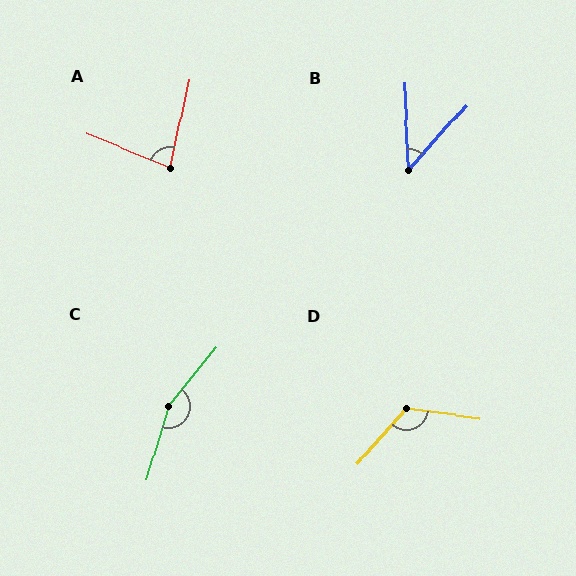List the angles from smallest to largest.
B (44°), A (80°), D (124°), C (156°).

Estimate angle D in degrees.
Approximately 124 degrees.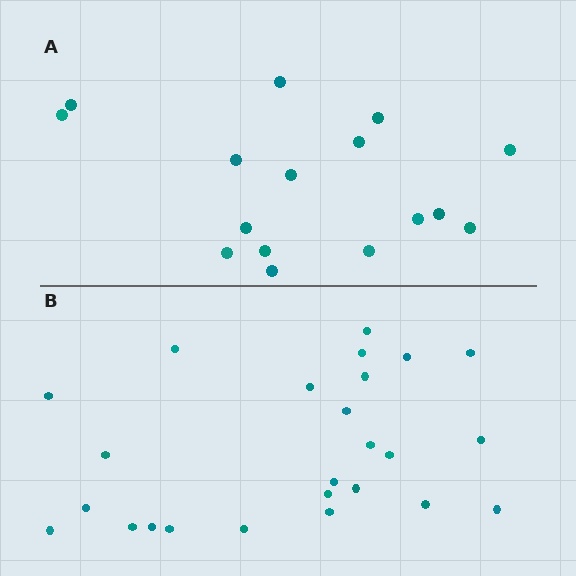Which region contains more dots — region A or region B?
Region B (the bottom region) has more dots.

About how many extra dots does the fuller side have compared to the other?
Region B has roughly 8 or so more dots than region A.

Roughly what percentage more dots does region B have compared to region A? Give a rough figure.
About 55% more.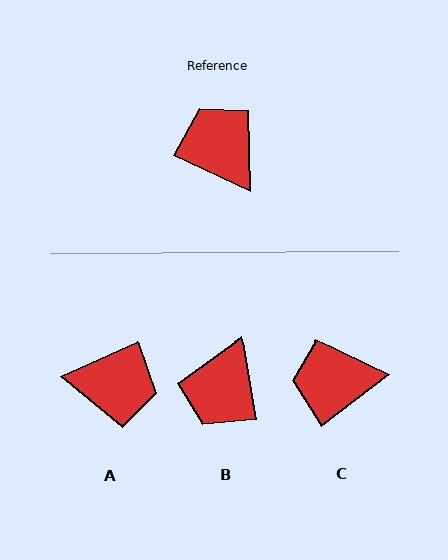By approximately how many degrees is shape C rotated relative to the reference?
Approximately 63 degrees counter-clockwise.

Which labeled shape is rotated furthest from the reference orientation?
A, about 131 degrees away.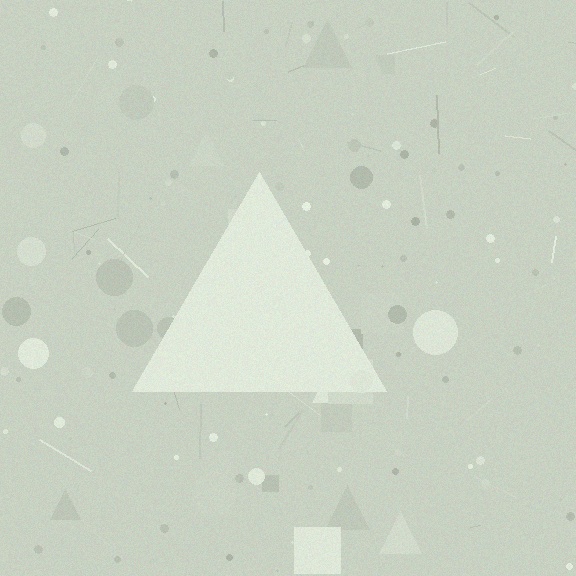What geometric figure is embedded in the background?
A triangle is embedded in the background.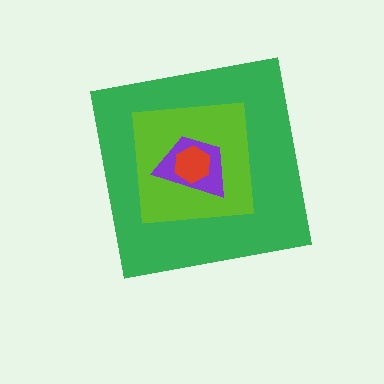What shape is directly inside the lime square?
The purple trapezoid.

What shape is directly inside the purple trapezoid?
The red hexagon.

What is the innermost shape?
The red hexagon.